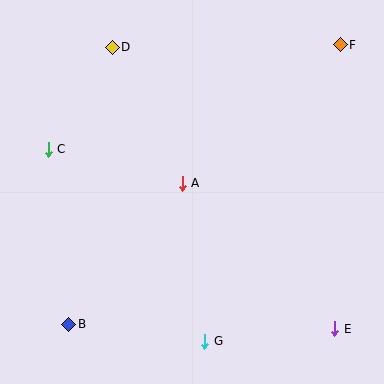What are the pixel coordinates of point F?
Point F is at (340, 45).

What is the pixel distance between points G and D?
The distance between G and D is 308 pixels.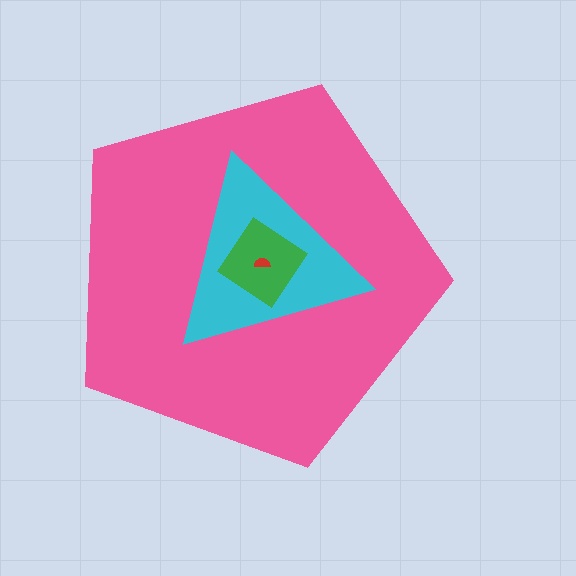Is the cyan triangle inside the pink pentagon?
Yes.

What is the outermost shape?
The pink pentagon.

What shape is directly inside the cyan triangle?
The green diamond.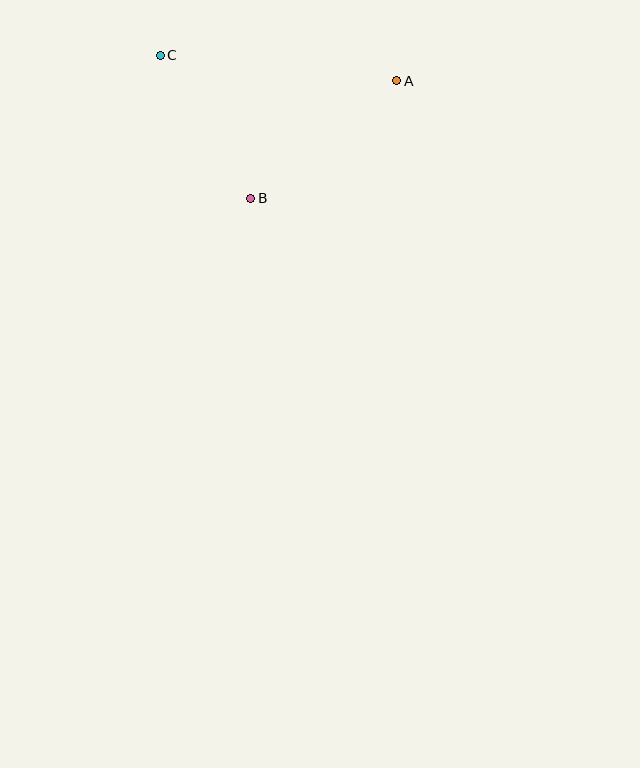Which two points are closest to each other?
Points B and C are closest to each other.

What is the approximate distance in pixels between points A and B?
The distance between A and B is approximately 187 pixels.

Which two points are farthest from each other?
Points A and C are farthest from each other.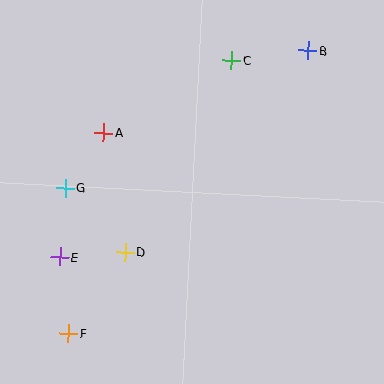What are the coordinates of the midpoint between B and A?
The midpoint between B and A is at (206, 92).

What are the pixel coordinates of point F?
Point F is at (68, 333).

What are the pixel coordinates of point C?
Point C is at (231, 60).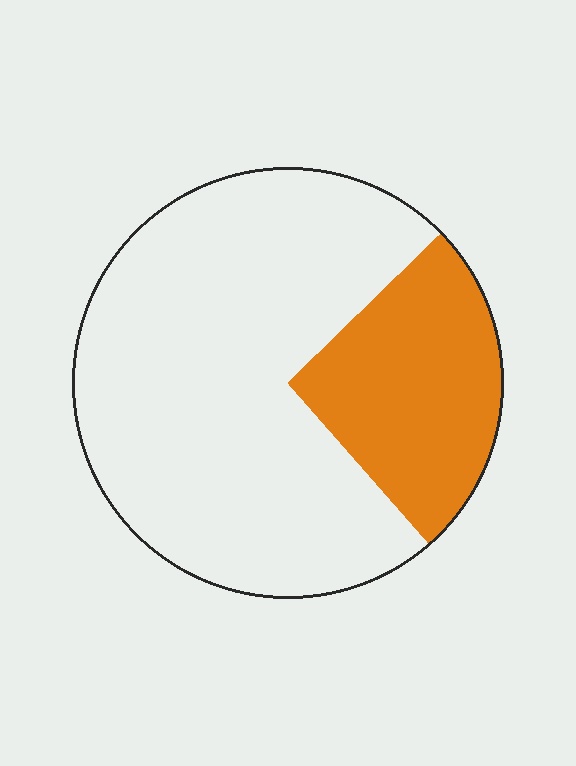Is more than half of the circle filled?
No.